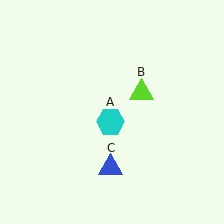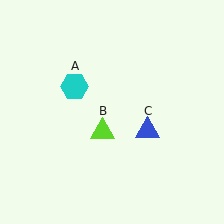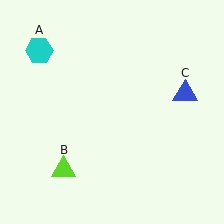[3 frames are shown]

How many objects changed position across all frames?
3 objects changed position: cyan hexagon (object A), lime triangle (object B), blue triangle (object C).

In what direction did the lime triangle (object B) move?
The lime triangle (object B) moved down and to the left.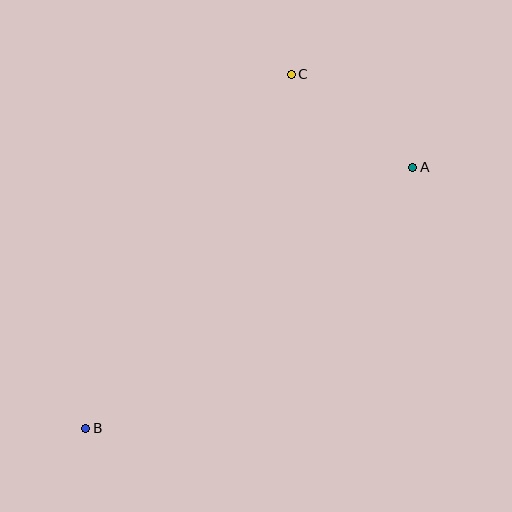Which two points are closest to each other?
Points A and C are closest to each other.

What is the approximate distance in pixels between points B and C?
The distance between B and C is approximately 410 pixels.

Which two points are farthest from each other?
Points A and B are farthest from each other.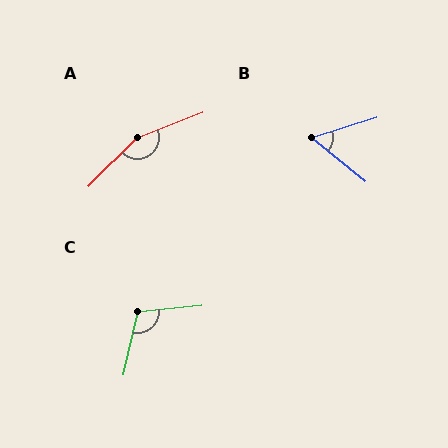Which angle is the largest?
A, at approximately 156 degrees.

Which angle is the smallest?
B, at approximately 57 degrees.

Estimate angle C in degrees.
Approximately 109 degrees.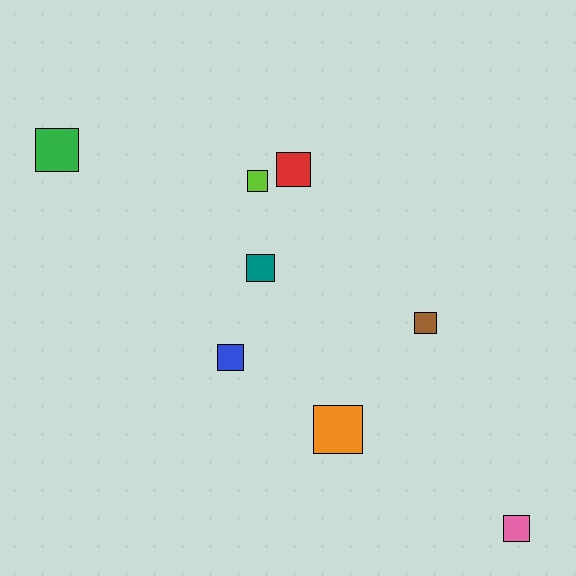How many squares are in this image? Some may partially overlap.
There are 8 squares.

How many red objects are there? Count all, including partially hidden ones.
There is 1 red object.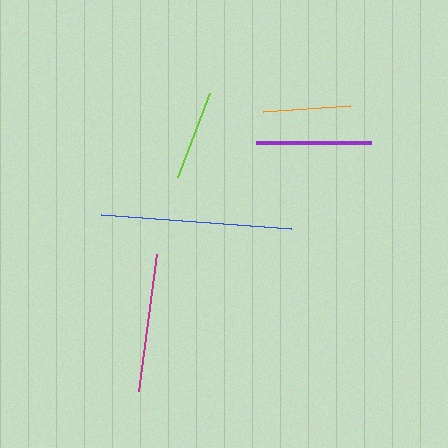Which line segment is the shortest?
The orange line is the shortest at approximately 87 pixels.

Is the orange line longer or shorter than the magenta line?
The magenta line is longer than the orange line.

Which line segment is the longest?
The blue line is the longest at approximately 191 pixels.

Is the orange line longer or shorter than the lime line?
The lime line is longer than the orange line.